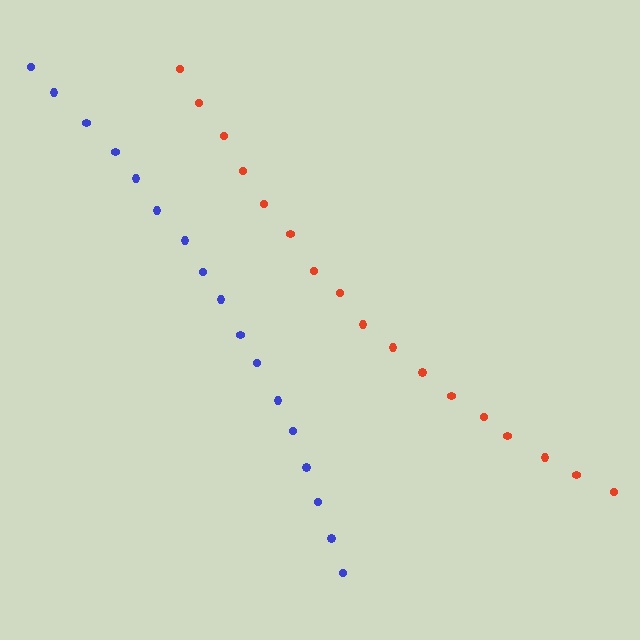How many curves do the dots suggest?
There are 2 distinct paths.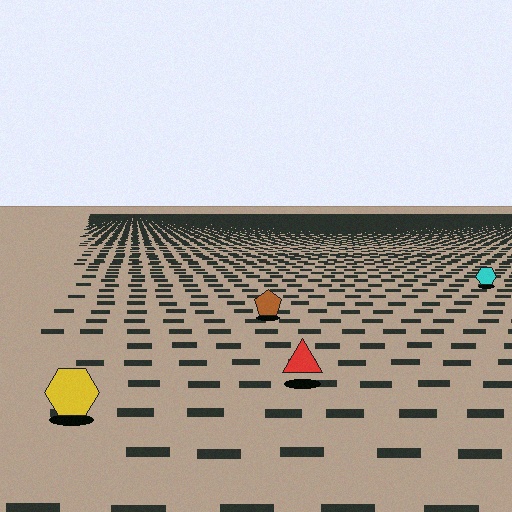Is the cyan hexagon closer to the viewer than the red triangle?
No. The red triangle is closer — you can tell from the texture gradient: the ground texture is coarser near it.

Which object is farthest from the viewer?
The cyan hexagon is farthest from the viewer. It appears smaller and the ground texture around it is denser.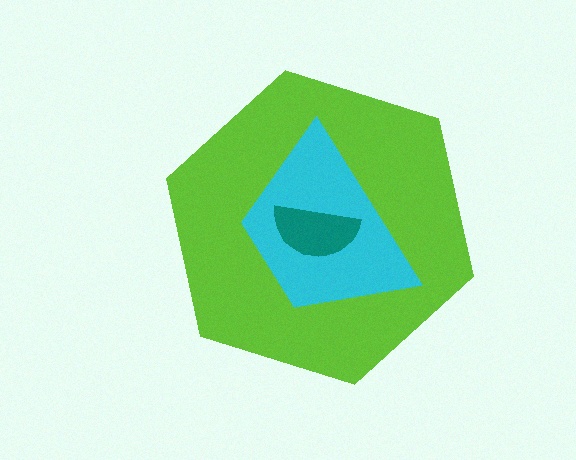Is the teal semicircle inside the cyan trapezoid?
Yes.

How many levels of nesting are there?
3.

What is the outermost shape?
The lime hexagon.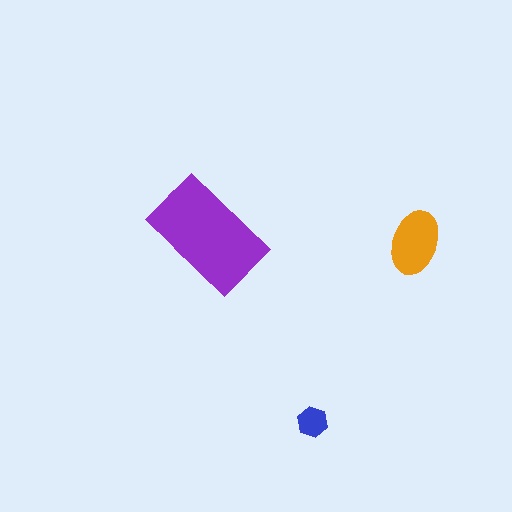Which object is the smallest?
The blue hexagon.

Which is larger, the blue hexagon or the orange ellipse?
The orange ellipse.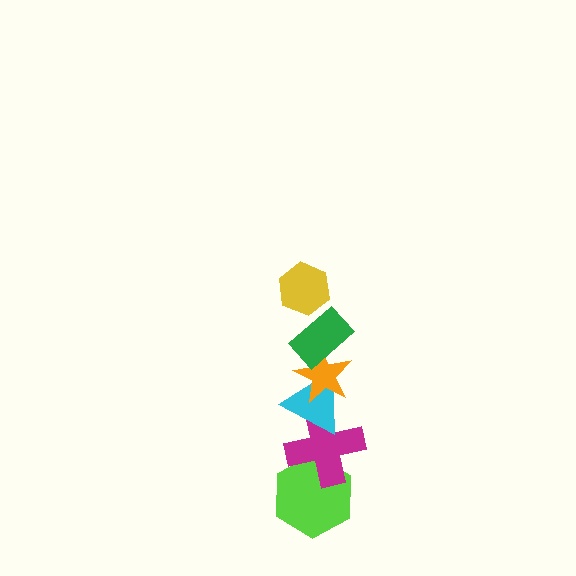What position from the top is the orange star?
The orange star is 3rd from the top.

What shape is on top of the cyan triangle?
The orange star is on top of the cyan triangle.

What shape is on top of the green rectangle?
The yellow hexagon is on top of the green rectangle.